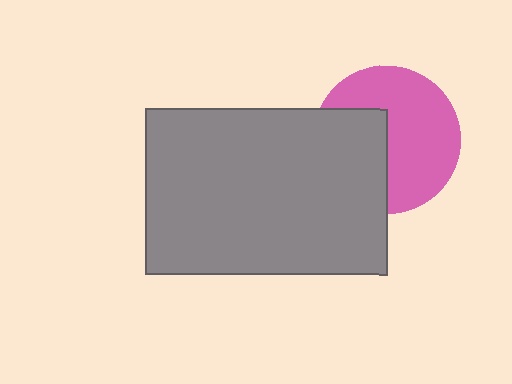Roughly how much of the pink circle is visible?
About half of it is visible (roughly 62%).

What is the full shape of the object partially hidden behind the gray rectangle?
The partially hidden object is a pink circle.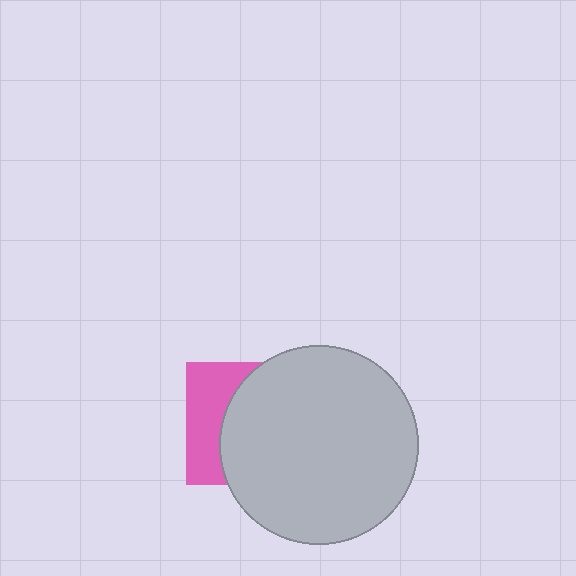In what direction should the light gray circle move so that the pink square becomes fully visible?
The light gray circle should move right. That is the shortest direction to clear the overlap and leave the pink square fully visible.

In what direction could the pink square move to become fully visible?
The pink square could move left. That would shift it out from behind the light gray circle entirely.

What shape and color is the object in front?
The object in front is a light gray circle.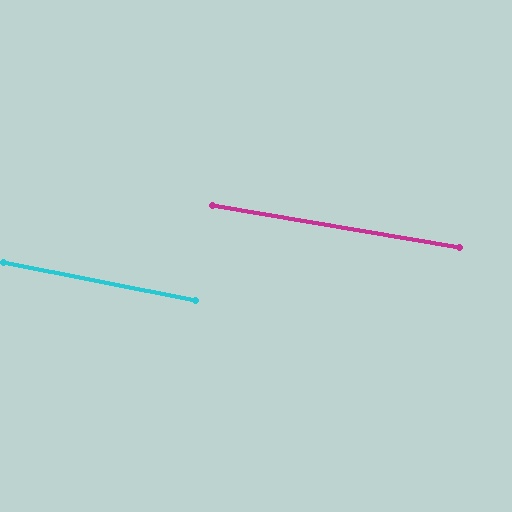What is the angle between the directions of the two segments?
Approximately 2 degrees.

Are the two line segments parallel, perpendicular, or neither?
Parallel — their directions differ by only 1.7°.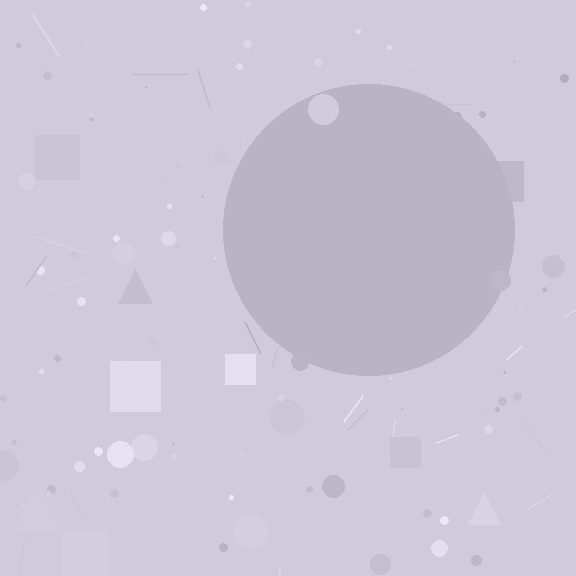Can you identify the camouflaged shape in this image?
The camouflaged shape is a circle.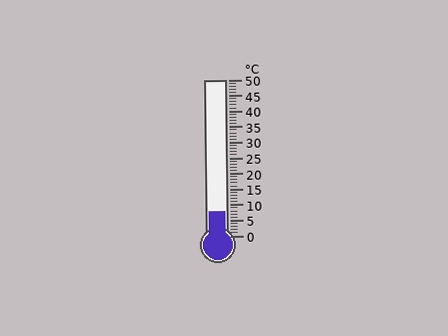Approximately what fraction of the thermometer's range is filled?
The thermometer is filled to approximately 15% of its range.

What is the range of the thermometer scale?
The thermometer scale ranges from 0°C to 50°C.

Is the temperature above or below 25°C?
The temperature is below 25°C.